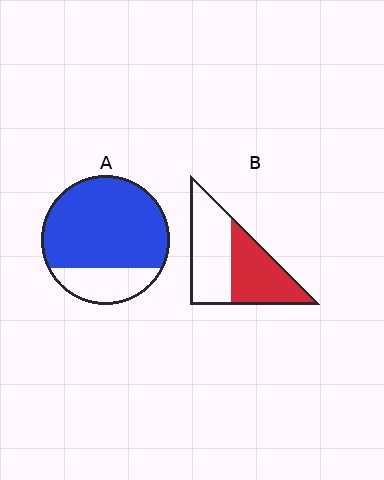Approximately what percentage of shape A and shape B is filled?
A is approximately 75% and B is approximately 45%.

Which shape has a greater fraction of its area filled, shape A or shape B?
Shape A.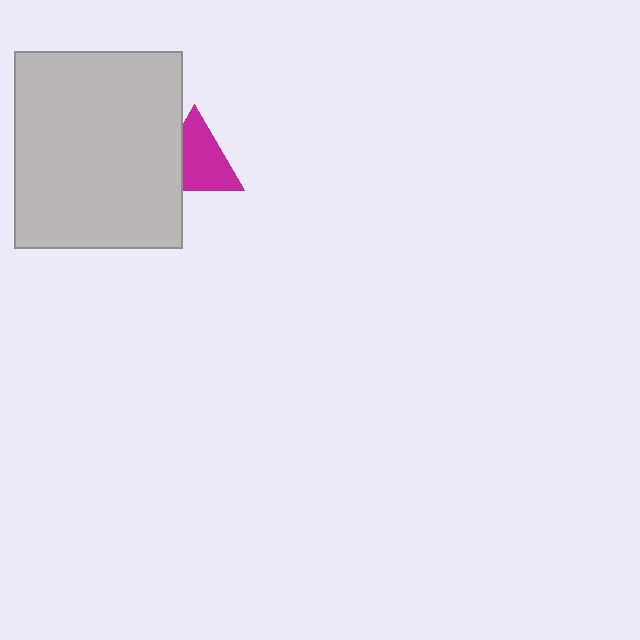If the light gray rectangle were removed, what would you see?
You would see the complete magenta triangle.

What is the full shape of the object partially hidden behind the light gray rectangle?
The partially hidden object is a magenta triangle.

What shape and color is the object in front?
The object in front is a light gray rectangle.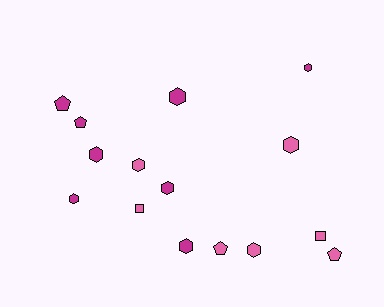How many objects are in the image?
There are 15 objects.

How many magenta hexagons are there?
There are 6 magenta hexagons.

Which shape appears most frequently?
Hexagon, with 9 objects.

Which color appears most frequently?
Magenta, with 8 objects.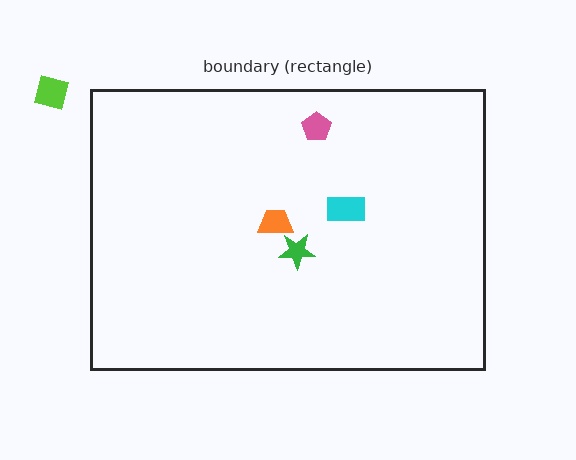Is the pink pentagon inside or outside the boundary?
Inside.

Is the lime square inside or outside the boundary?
Outside.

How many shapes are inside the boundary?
4 inside, 1 outside.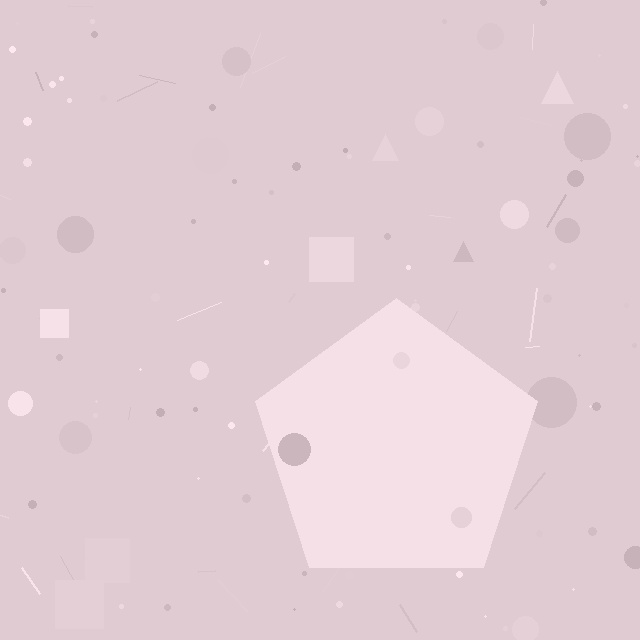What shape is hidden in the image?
A pentagon is hidden in the image.